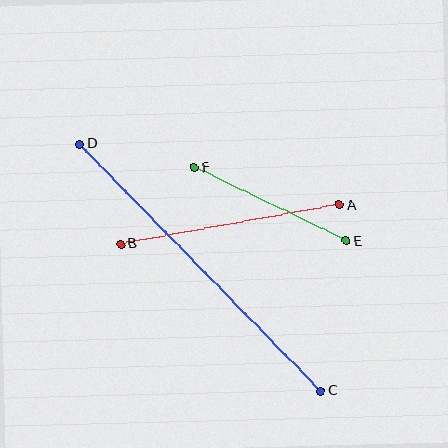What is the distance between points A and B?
The distance is approximately 222 pixels.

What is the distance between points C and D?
The distance is approximately 345 pixels.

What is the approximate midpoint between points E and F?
The midpoint is at approximately (270, 204) pixels.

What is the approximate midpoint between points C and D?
The midpoint is at approximately (200, 267) pixels.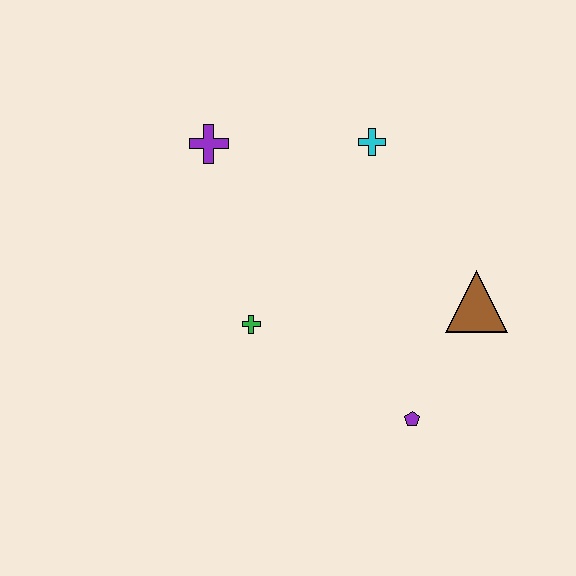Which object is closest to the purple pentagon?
The brown triangle is closest to the purple pentagon.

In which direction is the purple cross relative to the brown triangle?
The purple cross is to the left of the brown triangle.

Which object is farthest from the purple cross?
The purple pentagon is farthest from the purple cross.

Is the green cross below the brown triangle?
Yes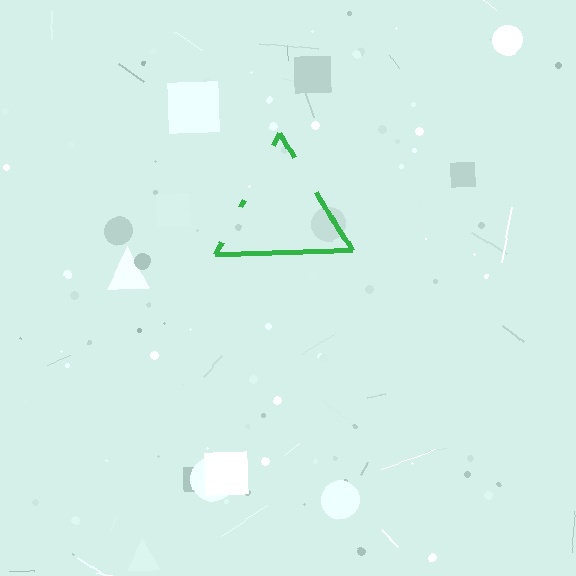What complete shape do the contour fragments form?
The contour fragments form a triangle.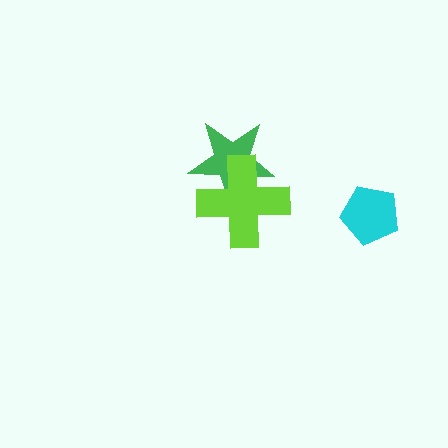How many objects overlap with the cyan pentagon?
0 objects overlap with the cyan pentagon.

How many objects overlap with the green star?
1 object overlaps with the green star.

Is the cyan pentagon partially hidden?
No, no other shape covers it.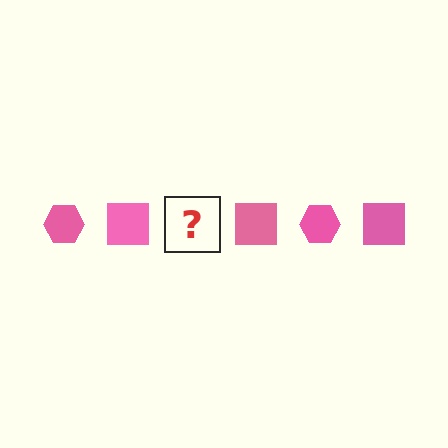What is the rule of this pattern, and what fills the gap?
The rule is that the pattern cycles through hexagon, square shapes in pink. The gap should be filled with a pink hexagon.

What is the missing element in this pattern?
The missing element is a pink hexagon.